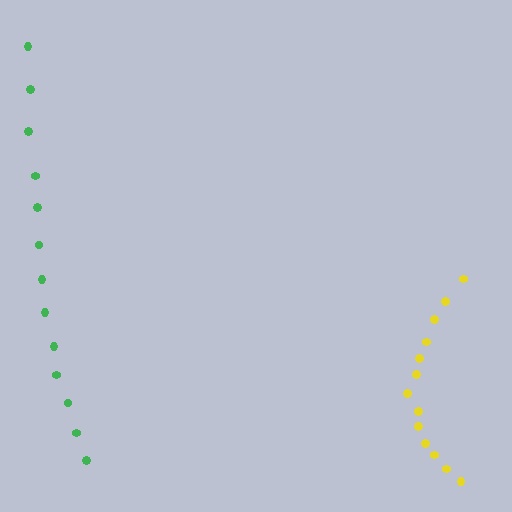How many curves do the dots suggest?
There are 2 distinct paths.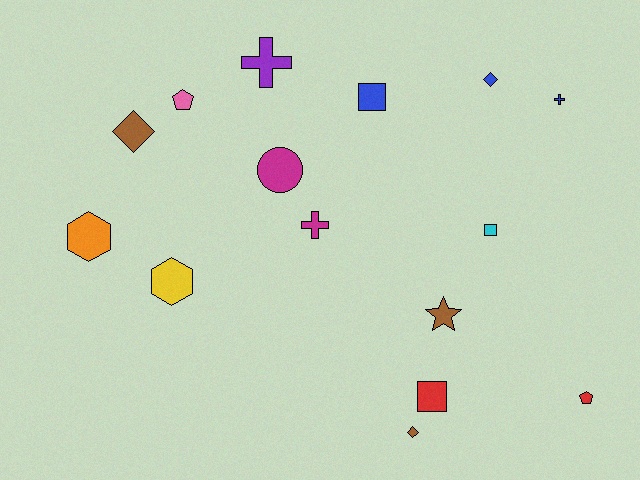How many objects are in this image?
There are 15 objects.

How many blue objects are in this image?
There are 3 blue objects.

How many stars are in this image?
There is 1 star.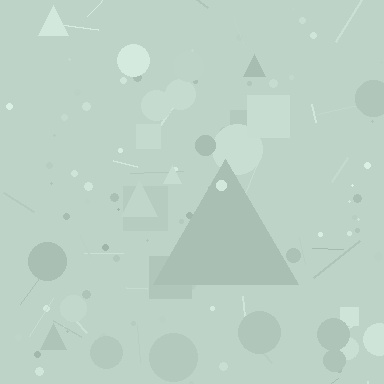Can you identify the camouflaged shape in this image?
The camouflaged shape is a triangle.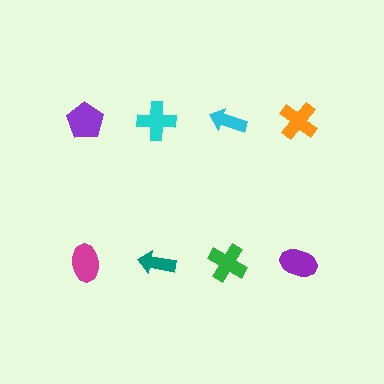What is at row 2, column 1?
A magenta ellipse.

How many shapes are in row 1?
4 shapes.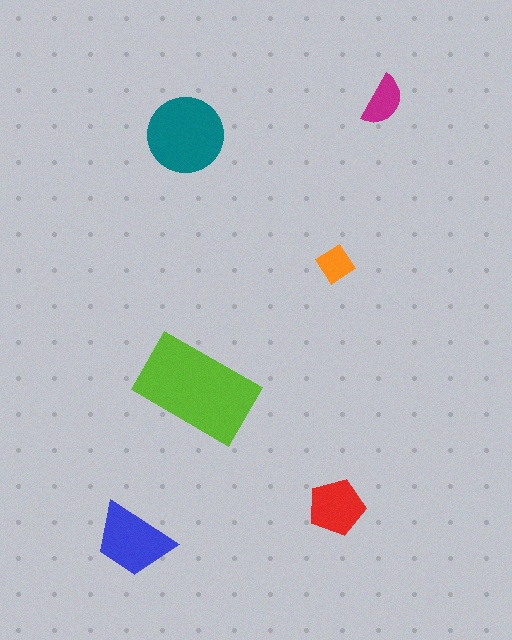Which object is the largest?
The lime rectangle.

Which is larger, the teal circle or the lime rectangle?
The lime rectangle.